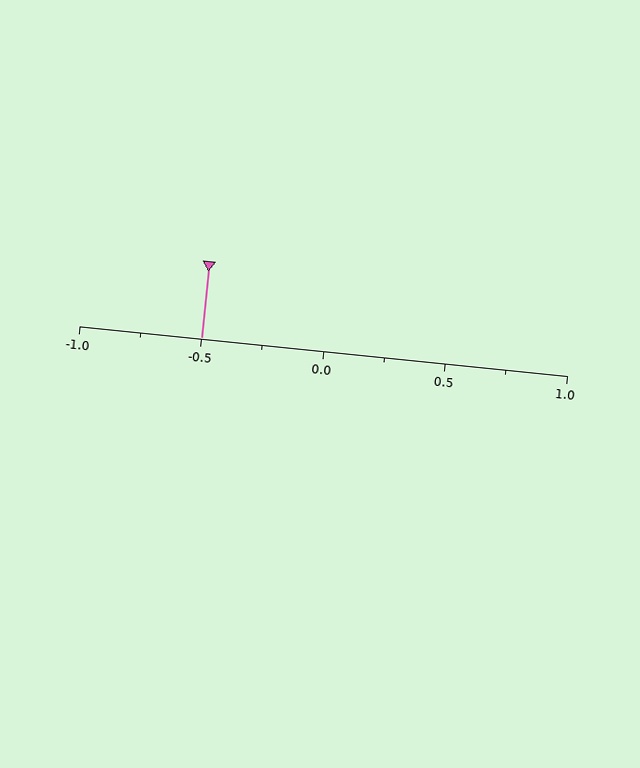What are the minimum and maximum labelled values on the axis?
The axis runs from -1.0 to 1.0.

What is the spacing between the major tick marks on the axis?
The major ticks are spaced 0.5 apart.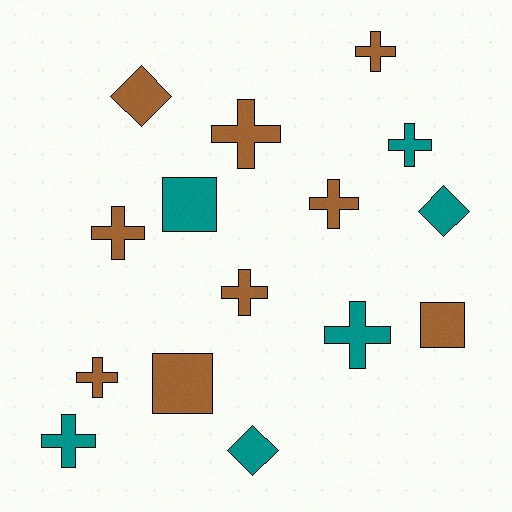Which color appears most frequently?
Brown, with 9 objects.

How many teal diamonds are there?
There are 2 teal diamonds.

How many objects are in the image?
There are 15 objects.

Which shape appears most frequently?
Cross, with 9 objects.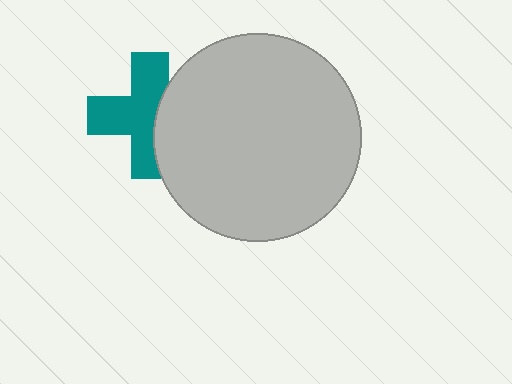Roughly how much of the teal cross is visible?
About half of it is visible (roughly 65%).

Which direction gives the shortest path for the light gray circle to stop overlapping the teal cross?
Moving right gives the shortest separation.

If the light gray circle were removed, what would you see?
You would see the complete teal cross.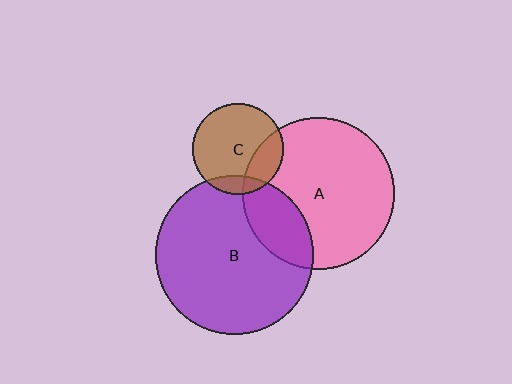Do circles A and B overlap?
Yes.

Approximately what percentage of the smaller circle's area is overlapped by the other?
Approximately 20%.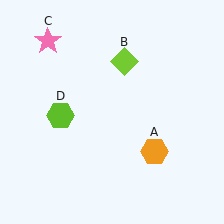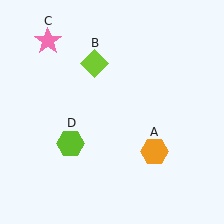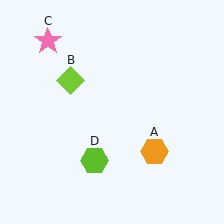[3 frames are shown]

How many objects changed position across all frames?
2 objects changed position: lime diamond (object B), lime hexagon (object D).